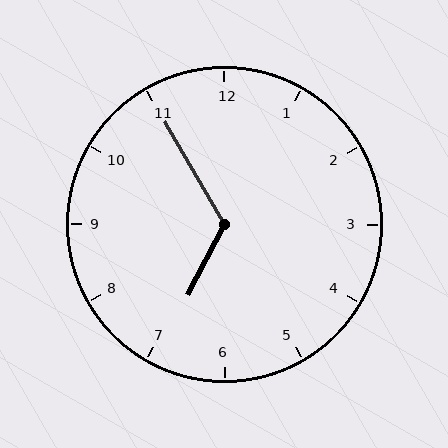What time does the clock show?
6:55.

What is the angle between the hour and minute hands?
Approximately 122 degrees.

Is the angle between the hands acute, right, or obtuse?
It is obtuse.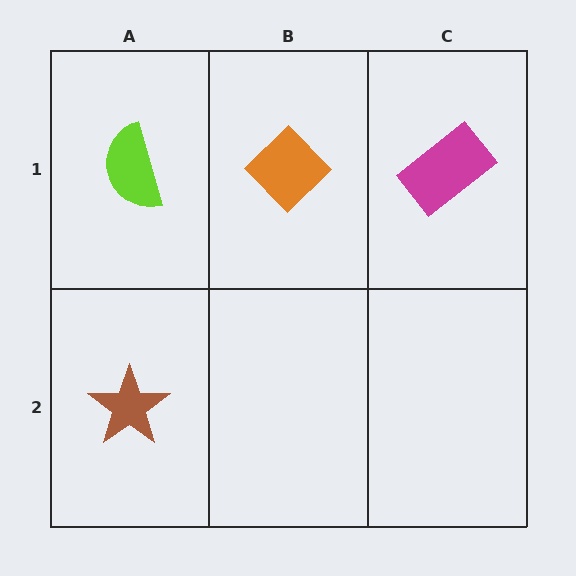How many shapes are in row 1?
3 shapes.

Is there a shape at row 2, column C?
No, that cell is empty.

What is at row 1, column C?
A magenta rectangle.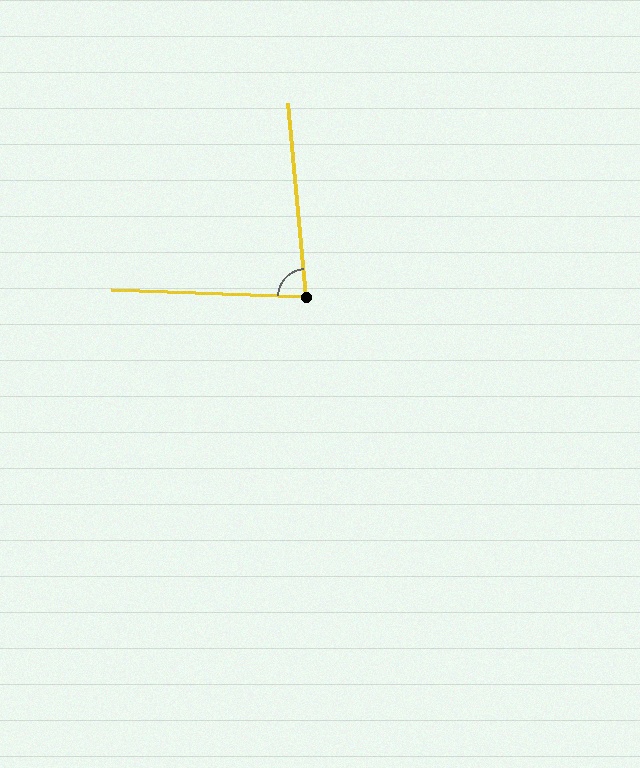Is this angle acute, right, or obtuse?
It is acute.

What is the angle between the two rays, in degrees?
Approximately 83 degrees.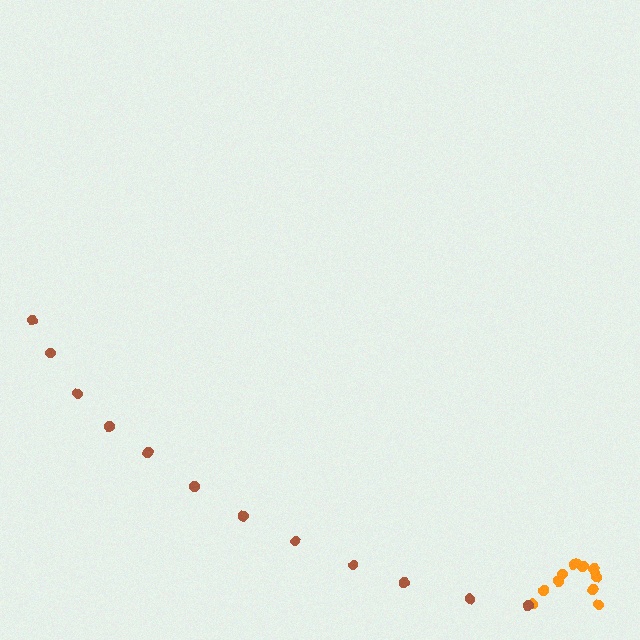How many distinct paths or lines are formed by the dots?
There are 2 distinct paths.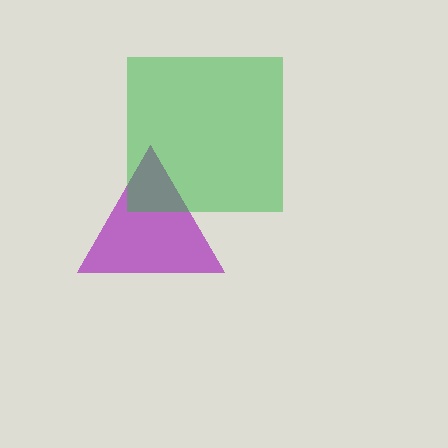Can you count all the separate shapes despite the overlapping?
Yes, there are 2 separate shapes.